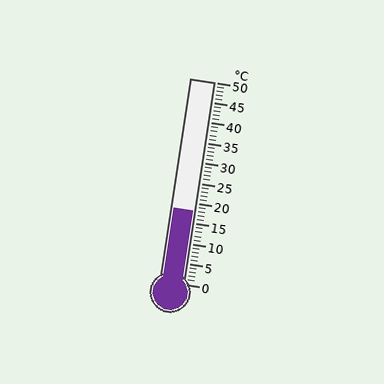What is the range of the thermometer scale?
The thermometer scale ranges from 0°C to 50°C.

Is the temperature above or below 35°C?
The temperature is below 35°C.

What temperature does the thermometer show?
The thermometer shows approximately 18°C.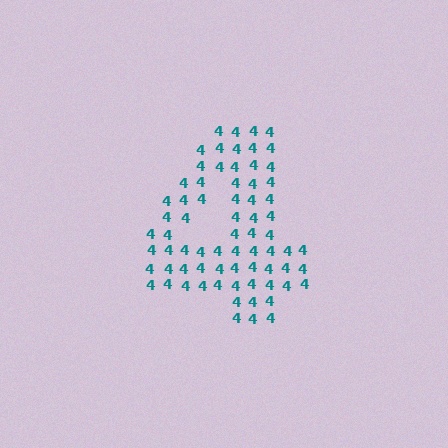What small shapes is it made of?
It is made of small digit 4's.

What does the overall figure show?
The overall figure shows the digit 4.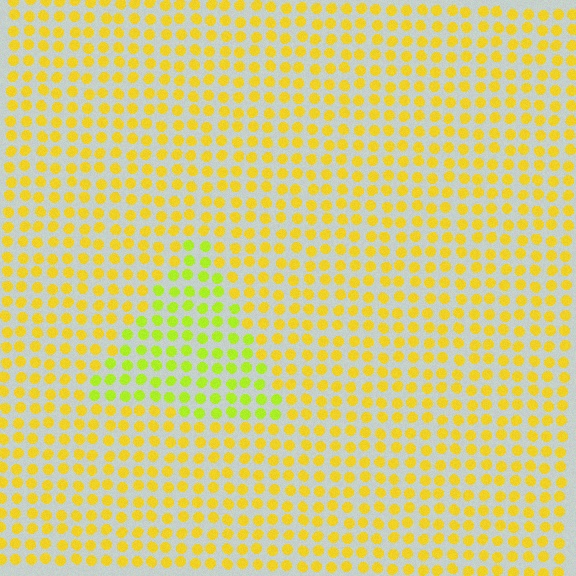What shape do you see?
I see a triangle.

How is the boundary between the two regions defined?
The boundary is defined purely by a slight shift in hue (about 30 degrees). Spacing, size, and orientation are identical on both sides.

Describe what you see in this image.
The image is filled with small yellow elements in a uniform arrangement. A triangle-shaped region is visible where the elements are tinted to a slightly different hue, forming a subtle color boundary.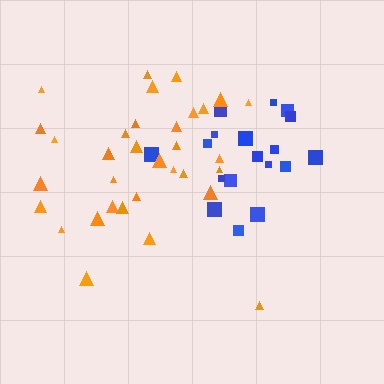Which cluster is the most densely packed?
Blue.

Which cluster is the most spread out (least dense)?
Orange.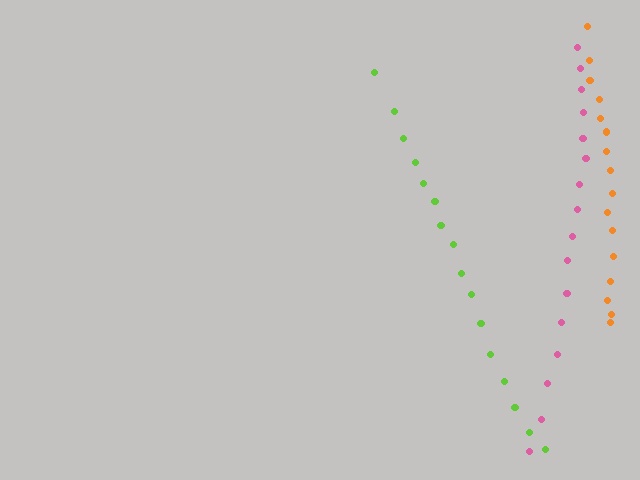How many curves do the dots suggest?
There are 3 distinct paths.